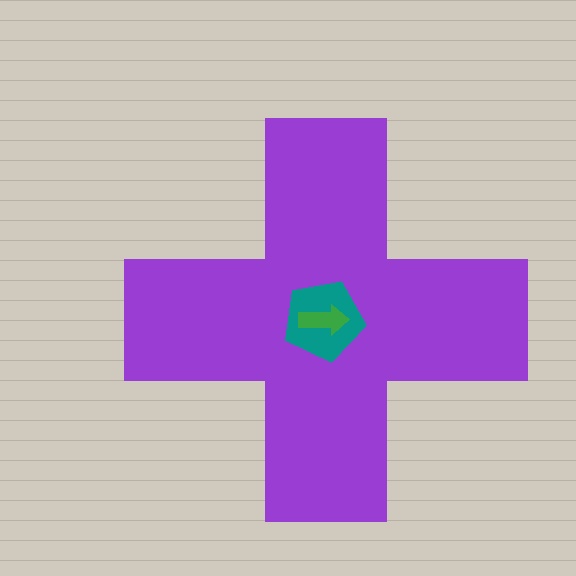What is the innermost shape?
The green arrow.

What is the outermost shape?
The purple cross.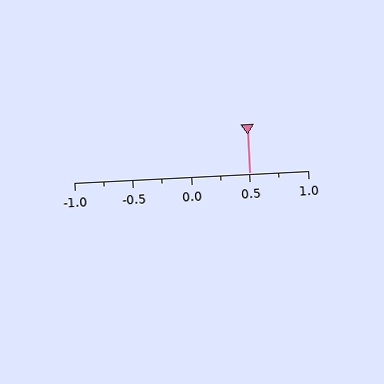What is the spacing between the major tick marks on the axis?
The major ticks are spaced 0.5 apart.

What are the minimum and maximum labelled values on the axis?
The axis runs from -1.0 to 1.0.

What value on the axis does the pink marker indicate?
The marker indicates approximately 0.5.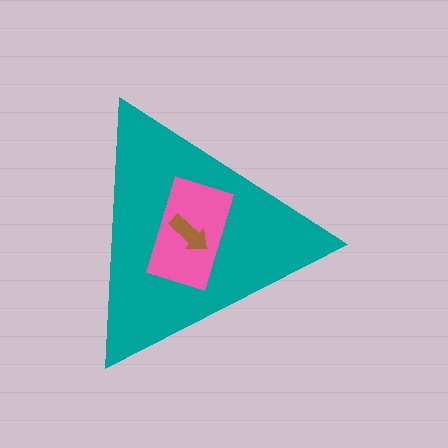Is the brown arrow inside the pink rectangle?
Yes.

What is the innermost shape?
The brown arrow.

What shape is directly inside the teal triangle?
The pink rectangle.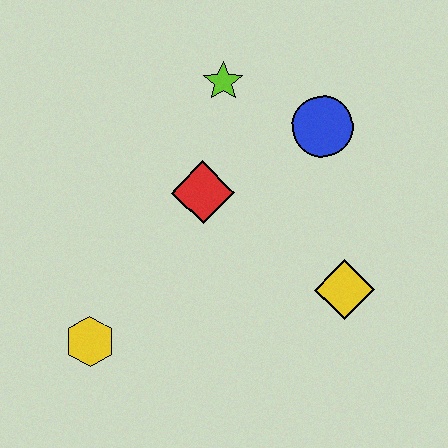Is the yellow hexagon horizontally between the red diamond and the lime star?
No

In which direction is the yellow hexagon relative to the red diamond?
The yellow hexagon is below the red diamond.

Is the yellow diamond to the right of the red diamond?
Yes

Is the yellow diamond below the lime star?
Yes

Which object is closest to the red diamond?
The lime star is closest to the red diamond.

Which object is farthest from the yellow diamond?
The yellow hexagon is farthest from the yellow diamond.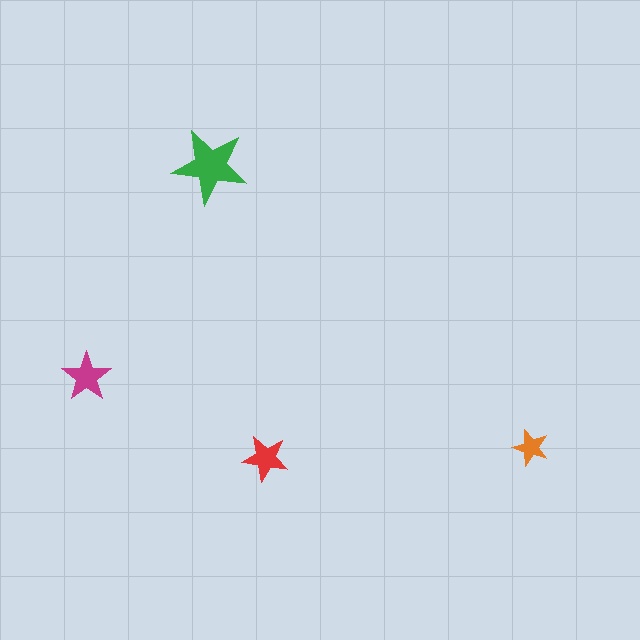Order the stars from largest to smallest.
the green one, the magenta one, the red one, the orange one.